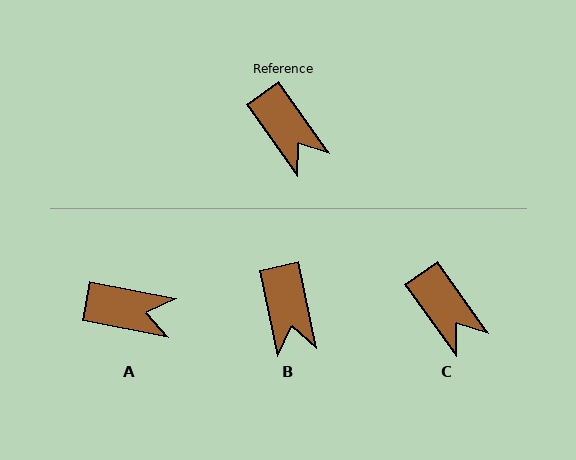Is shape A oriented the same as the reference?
No, it is off by about 43 degrees.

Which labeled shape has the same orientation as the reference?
C.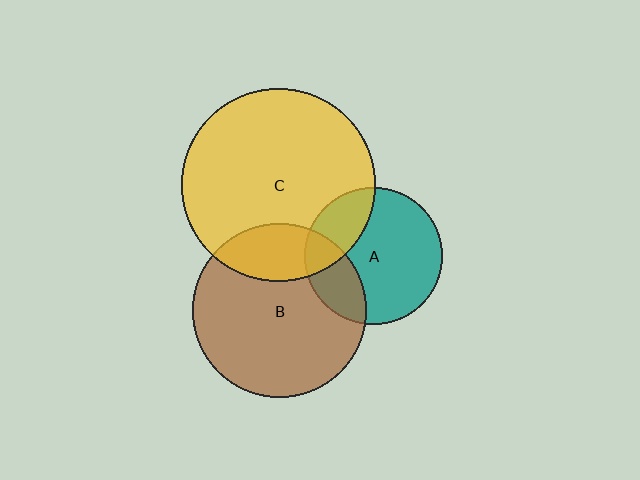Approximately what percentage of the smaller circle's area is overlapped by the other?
Approximately 25%.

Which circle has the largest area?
Circle C (yellow).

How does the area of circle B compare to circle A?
Approximately 1.6 times.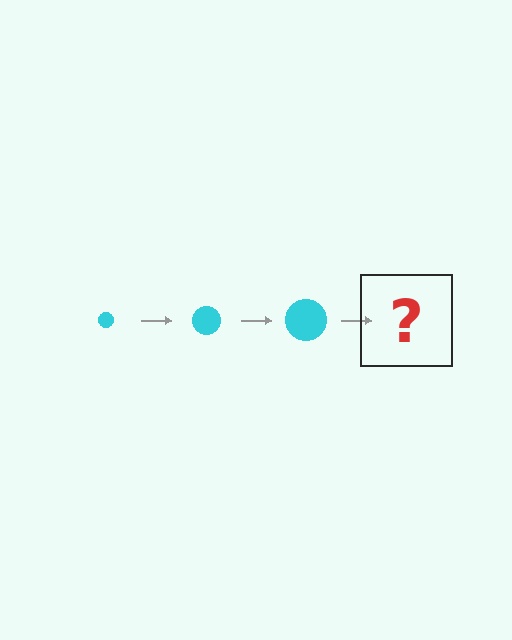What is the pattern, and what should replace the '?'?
The pattern is that the circle gets progressively larger each step. The '?' should be a cyan circle, larger than the previous one.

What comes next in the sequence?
The next element should be a cyan circle, larger than the previous one.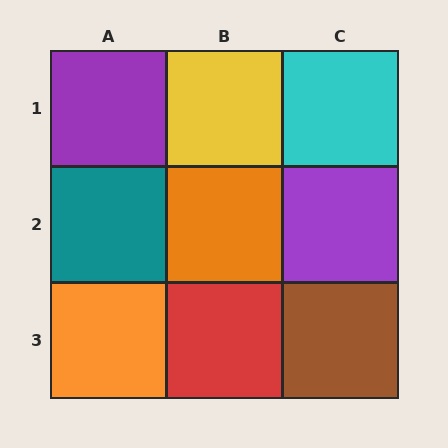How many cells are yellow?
1 cell is yellow.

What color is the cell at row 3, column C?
Brown.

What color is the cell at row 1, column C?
Cyan.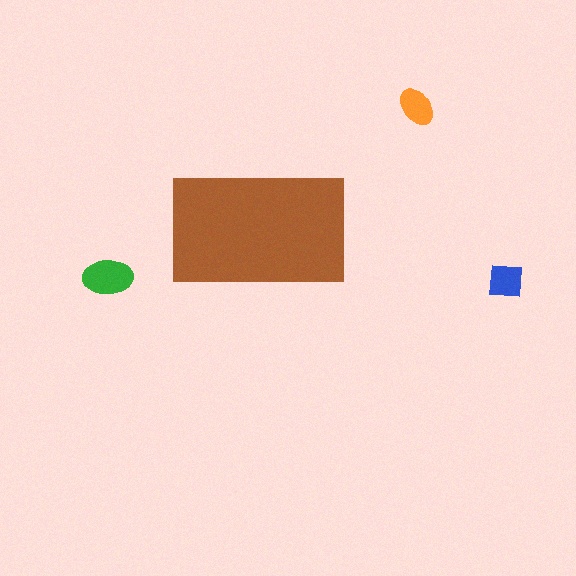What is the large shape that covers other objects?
A brown rectangle.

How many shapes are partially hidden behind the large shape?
0 shapes are partially hidden.